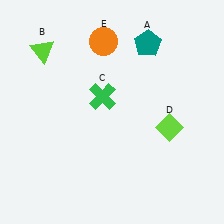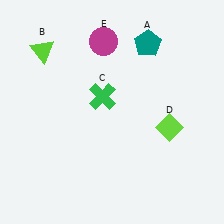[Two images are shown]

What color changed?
The circle (E) changed from orange in Image 1 to magenta in Image 2.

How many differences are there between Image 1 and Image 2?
There is 1 difference between the two images.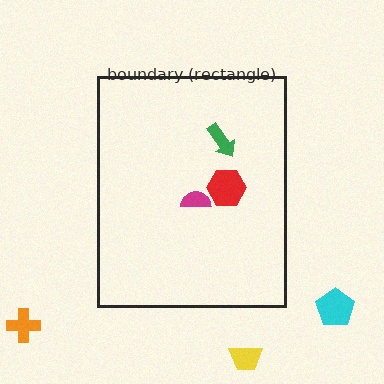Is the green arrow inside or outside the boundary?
Inside.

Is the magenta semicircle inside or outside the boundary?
Inside.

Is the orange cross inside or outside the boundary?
Outside.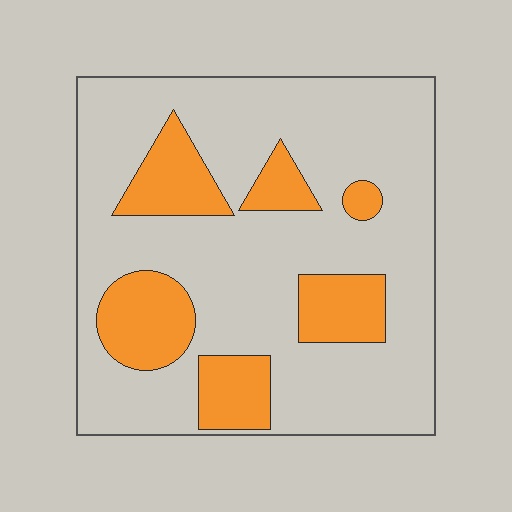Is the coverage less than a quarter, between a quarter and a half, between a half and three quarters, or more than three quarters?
Less than a quarter.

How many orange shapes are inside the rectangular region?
6.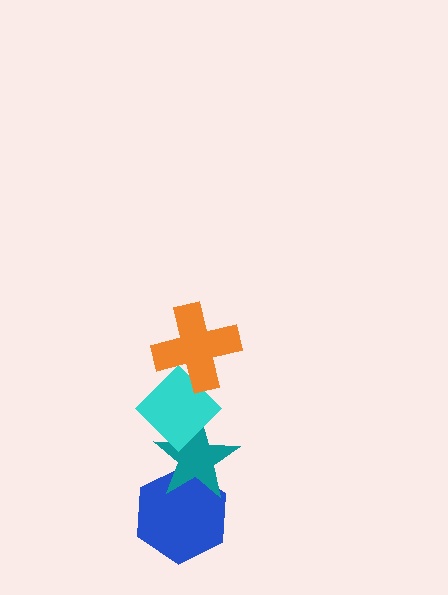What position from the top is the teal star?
The teal star is 3rd from the top.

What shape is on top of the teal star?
The cyan diamond is on top of the teal star.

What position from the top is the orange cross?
The orange cross is 1st from the top.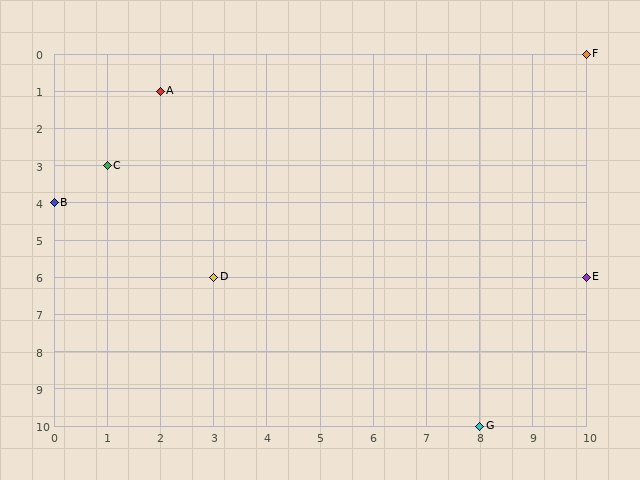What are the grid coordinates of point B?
Point B is at grid coordinates (0, 4).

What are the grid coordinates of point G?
Point G is at grid coordinates (8, 10).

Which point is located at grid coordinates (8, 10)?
Point G is at (8, 10).